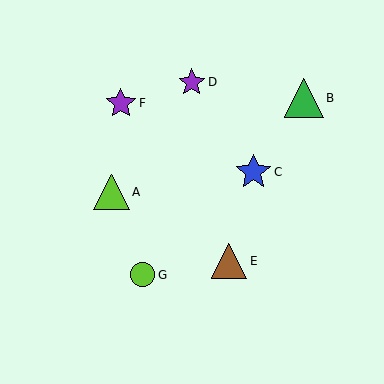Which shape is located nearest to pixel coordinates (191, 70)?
The purple star (labeled D) at (192, 82) is nearest to that location.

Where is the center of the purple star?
The center of the purple star is at (121, 103).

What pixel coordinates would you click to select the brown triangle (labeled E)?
Click at (229, 261) to select the brown triangle E.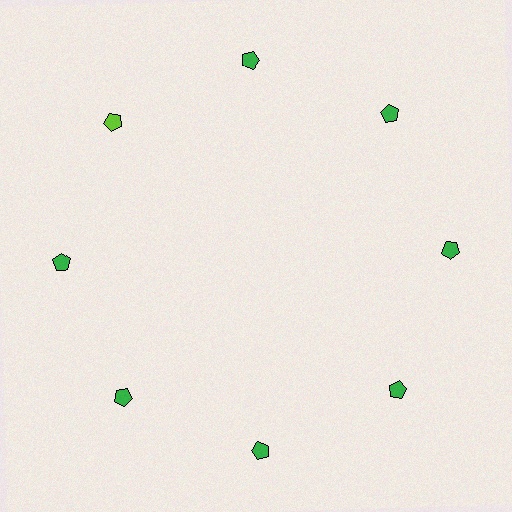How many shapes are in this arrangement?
There are 8 shapes arranged in a ring pattern.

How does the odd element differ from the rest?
It has a different color: lime instead of green.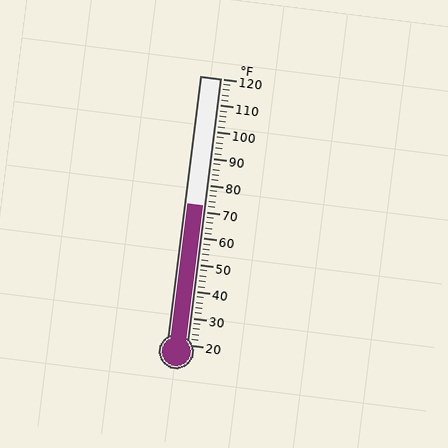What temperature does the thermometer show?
The thermometer shows approximately 72°F.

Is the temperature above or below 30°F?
The temperature is above 30°F.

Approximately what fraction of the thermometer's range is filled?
The thermometer is filled to approximately 50% of its range.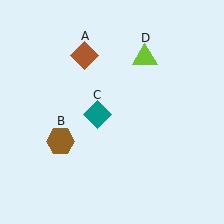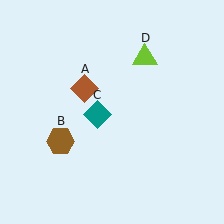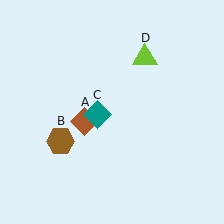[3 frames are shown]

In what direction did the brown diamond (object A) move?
The brown diamond (object A) moved down.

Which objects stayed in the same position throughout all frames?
Brown hexagon (object B) and teal diamond (object C) and lime triangle (object D) remained stationary.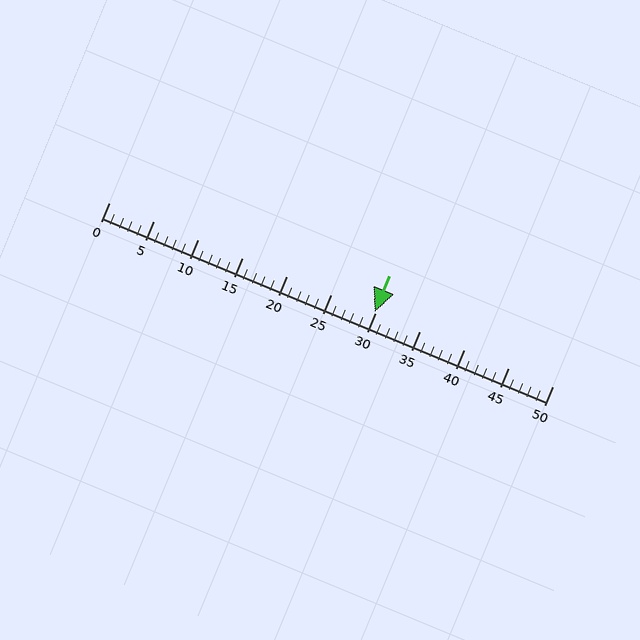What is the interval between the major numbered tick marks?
The major tick marks are spaced 5 units apart.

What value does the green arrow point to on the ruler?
The green arrow points to approximately 30.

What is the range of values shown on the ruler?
The ruler shows values from 0 to 50.